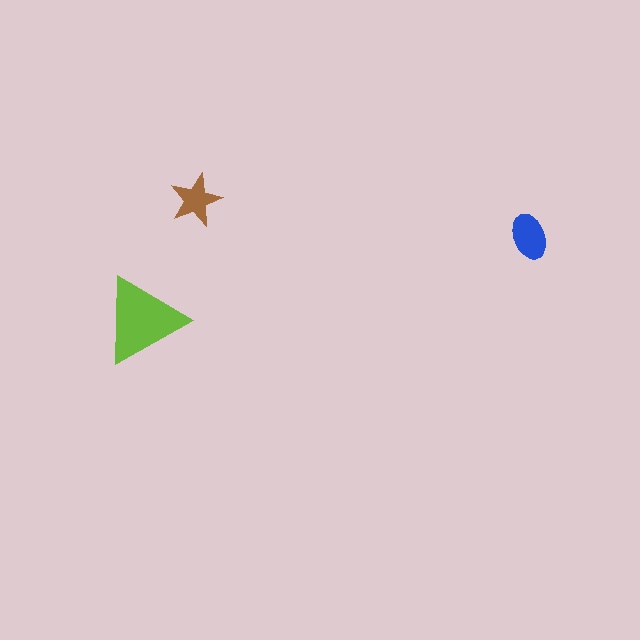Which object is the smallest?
The brown star.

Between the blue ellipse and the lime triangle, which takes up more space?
The lime triangle.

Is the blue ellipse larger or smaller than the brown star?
Larger.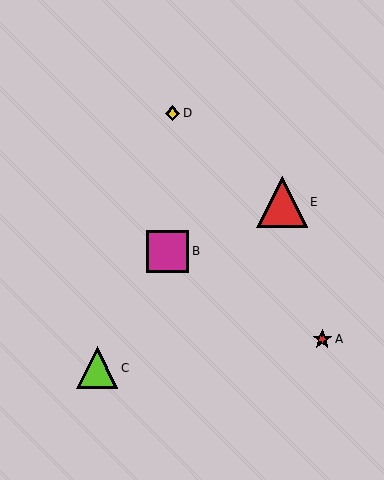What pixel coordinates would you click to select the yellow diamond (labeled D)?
Click at (173, 113) to select the yellow diamond D.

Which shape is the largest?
The red triangle (labeled E) is the largest.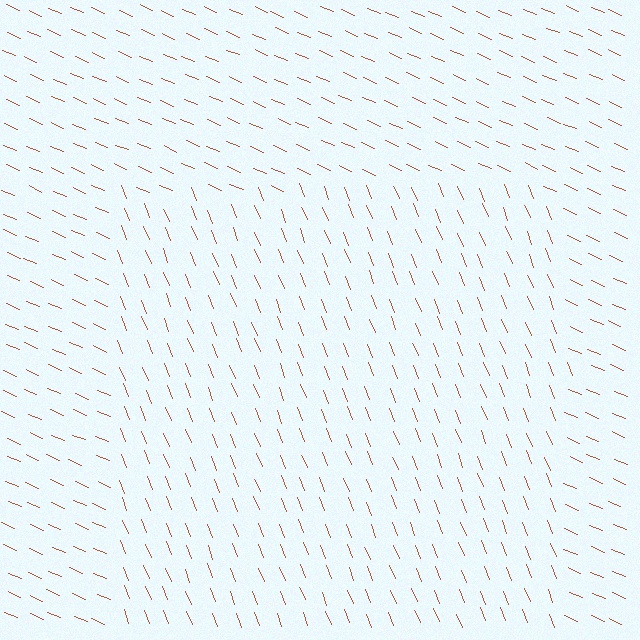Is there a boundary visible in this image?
Yes, there is a texture boundary formed by a change in line orientation.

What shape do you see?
I see a rectangle.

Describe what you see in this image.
The image is filled with small brown line segments. A rectangle region in the image has lines oriented differently from the surrounding lines, creating a visible texture boundary.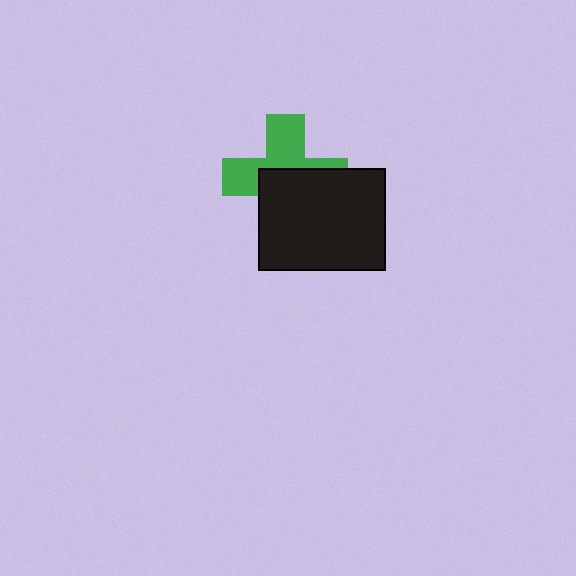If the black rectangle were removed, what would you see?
You would see the complete green cross.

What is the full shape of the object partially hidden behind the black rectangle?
The partially hidden object is a green cross.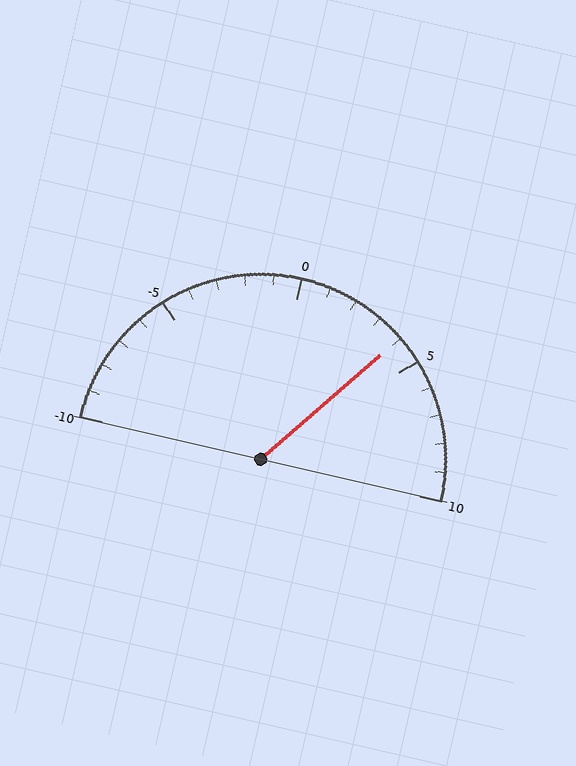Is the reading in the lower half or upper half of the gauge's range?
The reading is in the upper half of the range (-10 to 10).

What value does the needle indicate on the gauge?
The needle indicates approximately 4.